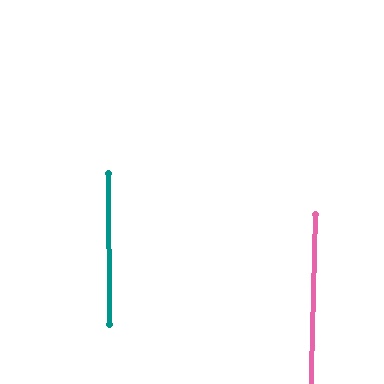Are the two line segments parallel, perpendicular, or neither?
Parallel — their directions differ by only 1.9°.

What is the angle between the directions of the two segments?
Approximately 2 degrees.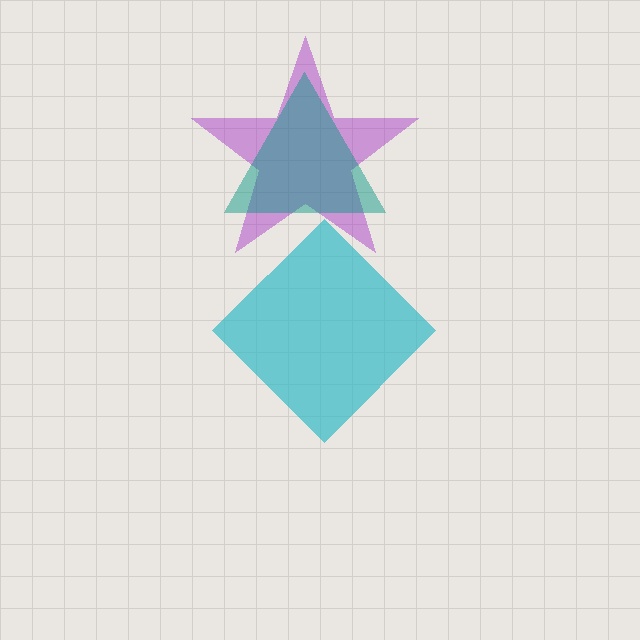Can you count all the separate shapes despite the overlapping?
Yes, there are 3 separate shapes.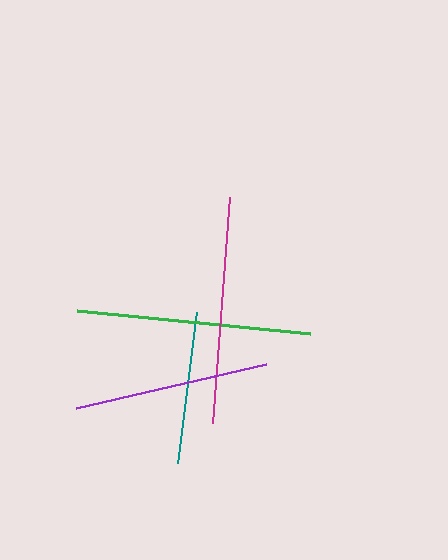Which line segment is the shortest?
The teal line is the shortest at approximately 153 pixels.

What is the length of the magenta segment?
The magenta segment is approximately 226 pixels long.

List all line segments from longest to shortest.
From longest to shortest: green, magenta, purple, teal.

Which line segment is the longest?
The green line is the longest at approximately 235 pixels.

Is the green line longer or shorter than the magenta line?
The green line is longer than the magenta line.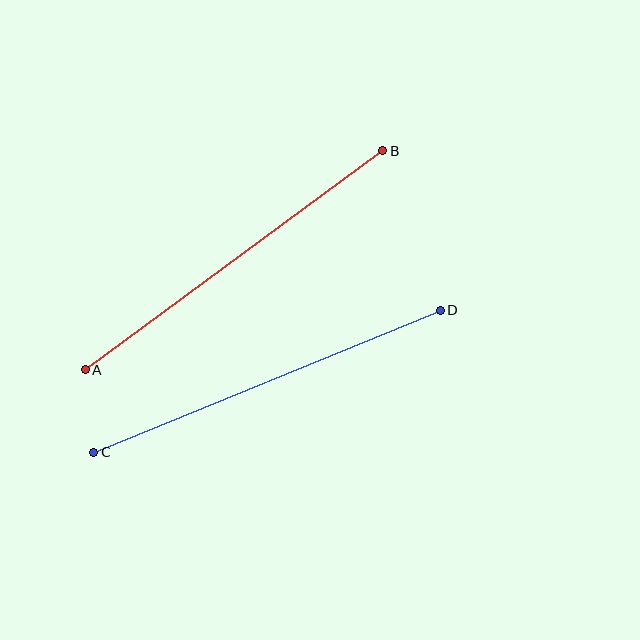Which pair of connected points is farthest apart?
Points C and D are farthest apart.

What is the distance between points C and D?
The distance is approximately 374 pixels.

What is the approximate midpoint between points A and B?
The midpoint is at approximately (234, 260) pixels.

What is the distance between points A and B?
The distance is approximately 370 pixels.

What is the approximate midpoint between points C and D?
The midpoint is at approximately (267, 381) pixels.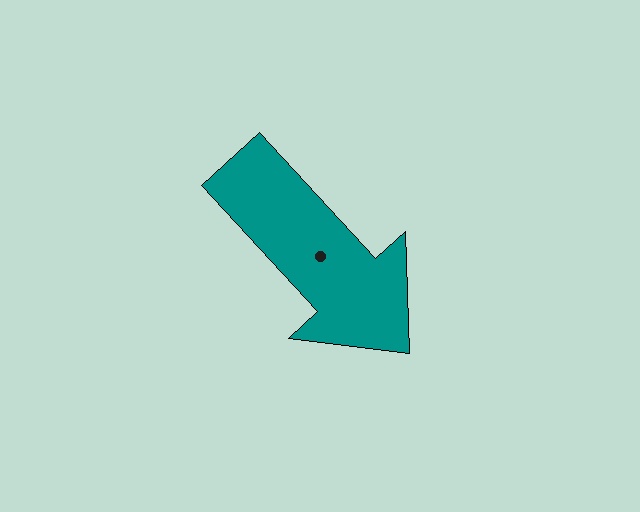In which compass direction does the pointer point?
Southeast.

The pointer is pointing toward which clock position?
Roughly 5 o'clock.